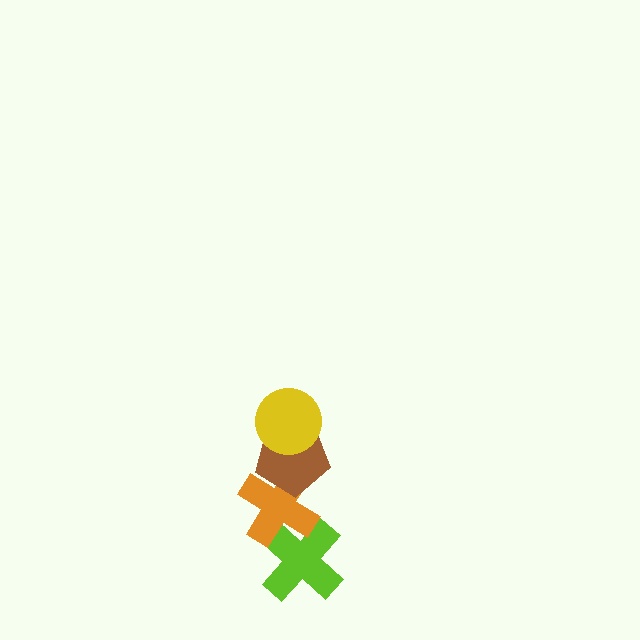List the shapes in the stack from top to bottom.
From top to bottom: the yellow circle, the brown pentagon, the orange cross, the lime cross.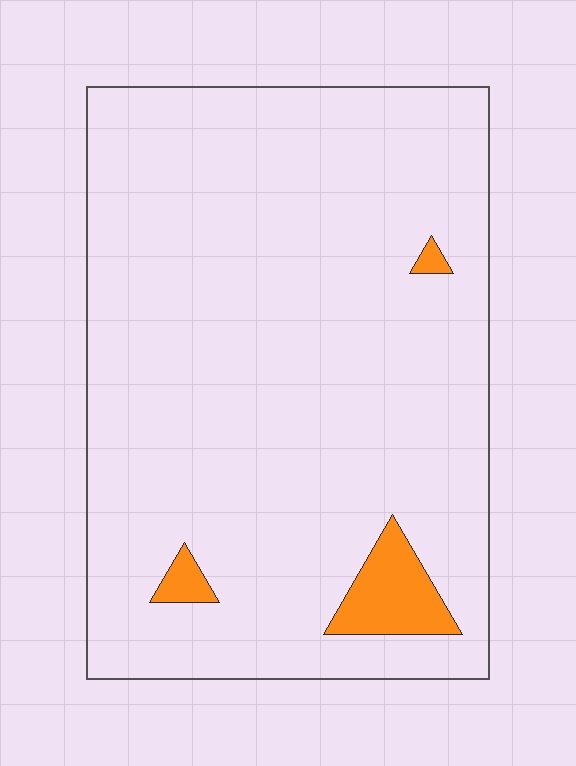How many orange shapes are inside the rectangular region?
3.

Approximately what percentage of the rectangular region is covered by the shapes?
Approximately 5%.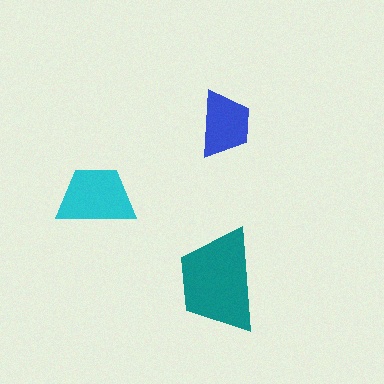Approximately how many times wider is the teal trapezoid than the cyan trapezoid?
About 1.5 times wider.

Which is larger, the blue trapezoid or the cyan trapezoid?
The cyan one.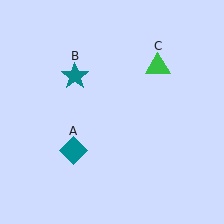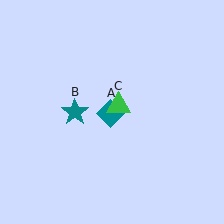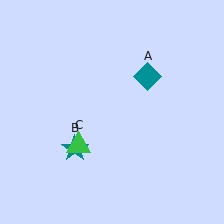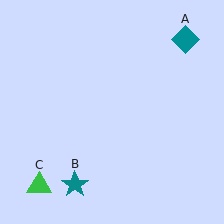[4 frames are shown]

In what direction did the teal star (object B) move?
The teal star (object B) moved down.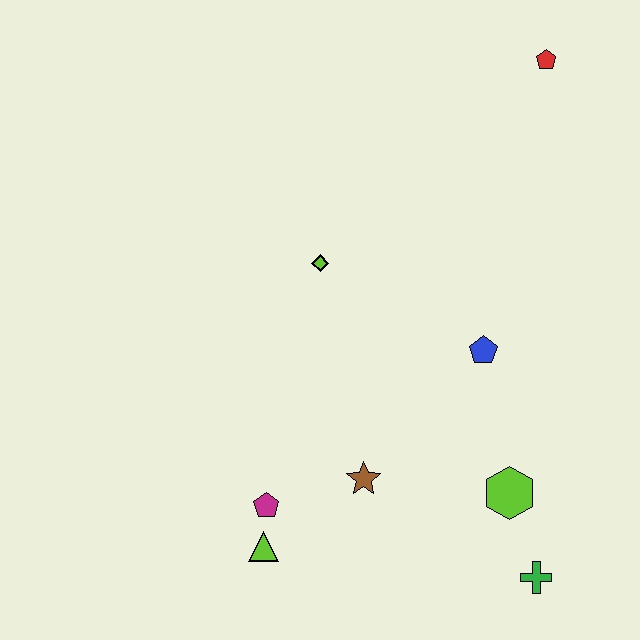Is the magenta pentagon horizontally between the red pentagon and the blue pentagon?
No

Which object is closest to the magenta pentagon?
The lime triangle is closest to the magenta pentagon.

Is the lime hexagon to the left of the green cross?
Yes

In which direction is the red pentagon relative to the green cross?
The red pentagon is above the green cross.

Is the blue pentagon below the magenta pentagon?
No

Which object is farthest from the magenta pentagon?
The red pentagon is farthest from the magenta pentagon.